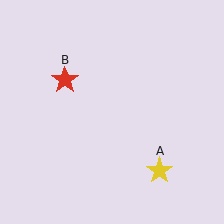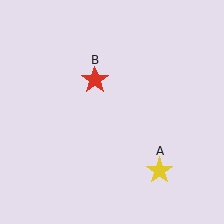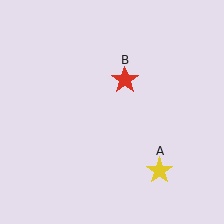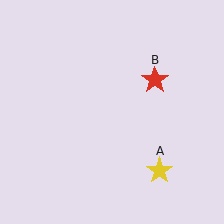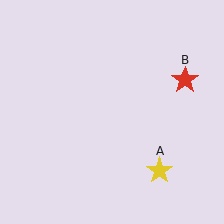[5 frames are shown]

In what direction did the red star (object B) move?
The red star (object B) moved right.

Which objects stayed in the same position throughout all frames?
Yellow star (object A) remained stationary.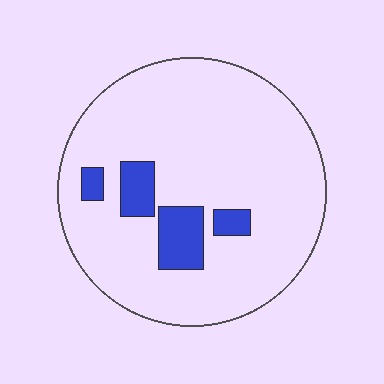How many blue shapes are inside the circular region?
4.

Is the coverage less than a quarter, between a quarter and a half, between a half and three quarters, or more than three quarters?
Less than a quarter.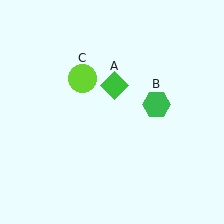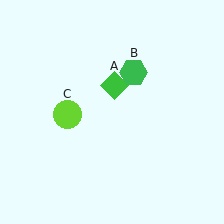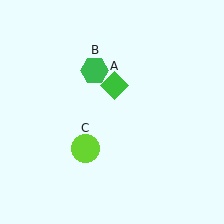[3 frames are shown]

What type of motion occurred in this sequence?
The green hexagon (object B), lime circle (object C) rotated counterclockwise around the center of the scene.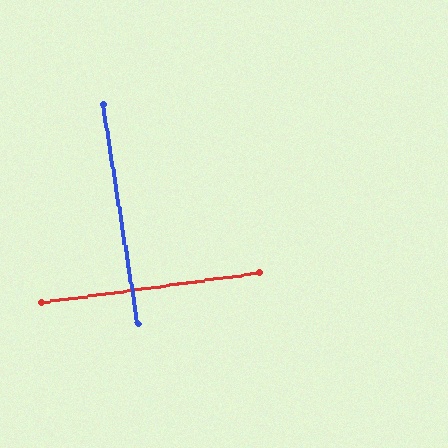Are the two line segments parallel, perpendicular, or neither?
Perpendicular — they meet at approximately 89°.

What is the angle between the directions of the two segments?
Approximately 89 degrees.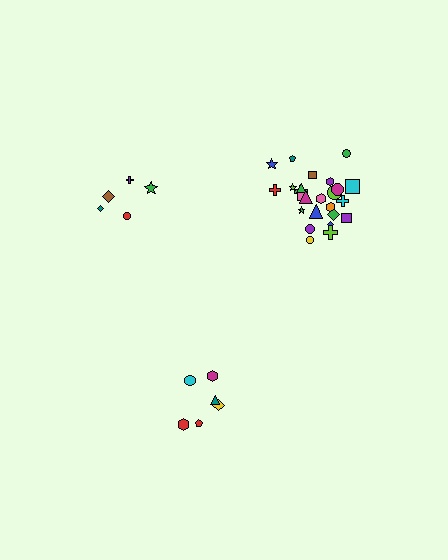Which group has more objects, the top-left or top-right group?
The top-right group.